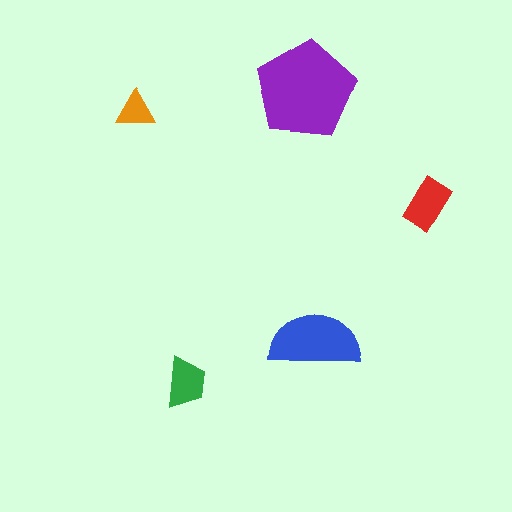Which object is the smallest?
The orange triangle.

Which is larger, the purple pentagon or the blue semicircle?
The purple pentagon.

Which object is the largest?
The purple pentagon.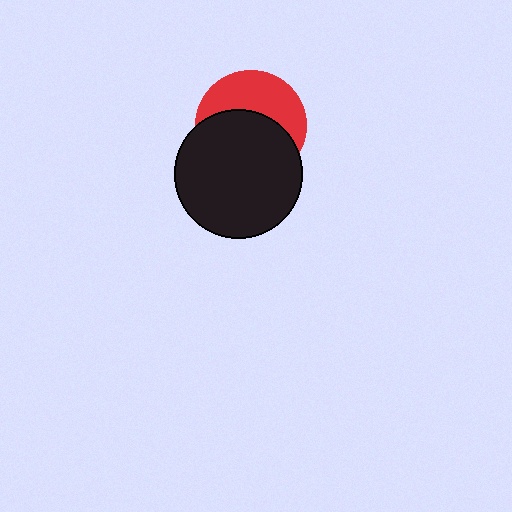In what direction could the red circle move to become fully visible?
The red circle could move up. That would shift it out from behind the black circle entirely.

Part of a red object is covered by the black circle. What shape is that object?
It is a circle.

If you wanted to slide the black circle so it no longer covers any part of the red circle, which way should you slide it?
Slide it down — that is the most direct way to separate the two shapes.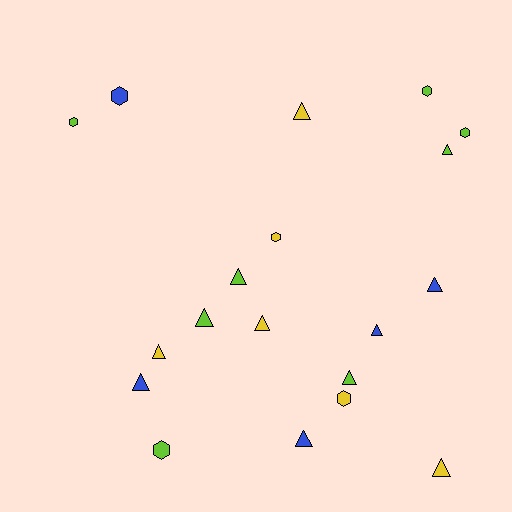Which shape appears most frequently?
Triangle, with 12 objects.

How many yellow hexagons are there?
There are 2 yellow hexagons.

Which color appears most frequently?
Lime, with 8 objects.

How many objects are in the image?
There are 19 objects.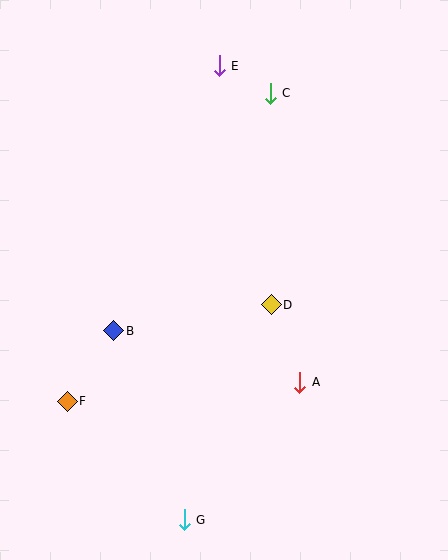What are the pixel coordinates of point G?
Point G is at (184, 520).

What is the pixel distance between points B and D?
The distance between B and D is 160 pixels.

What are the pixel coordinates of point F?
Point F is at (67, 401).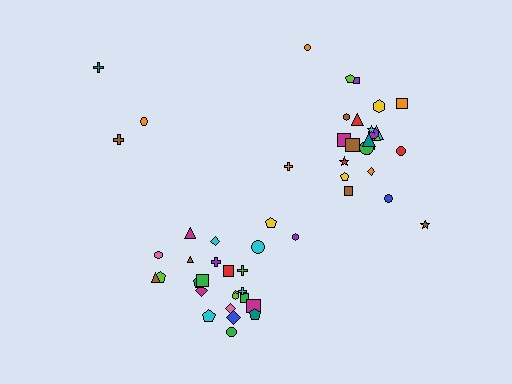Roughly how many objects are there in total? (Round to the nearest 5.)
Roughly 55 objects in total.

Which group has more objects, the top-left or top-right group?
The top-right group.